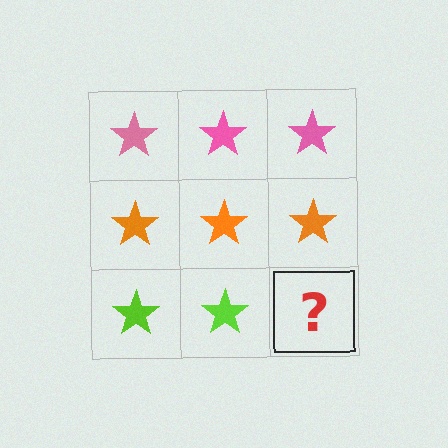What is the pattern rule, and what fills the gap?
The rule is that each row has a consistent color. The gap should be filled with a lime star.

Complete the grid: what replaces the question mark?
The question mark should be replaced with a lime star.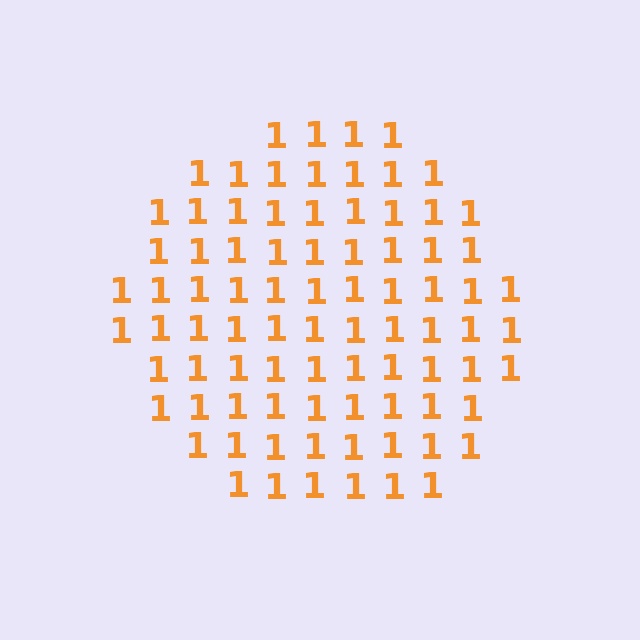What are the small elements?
The small elements are digit 1's.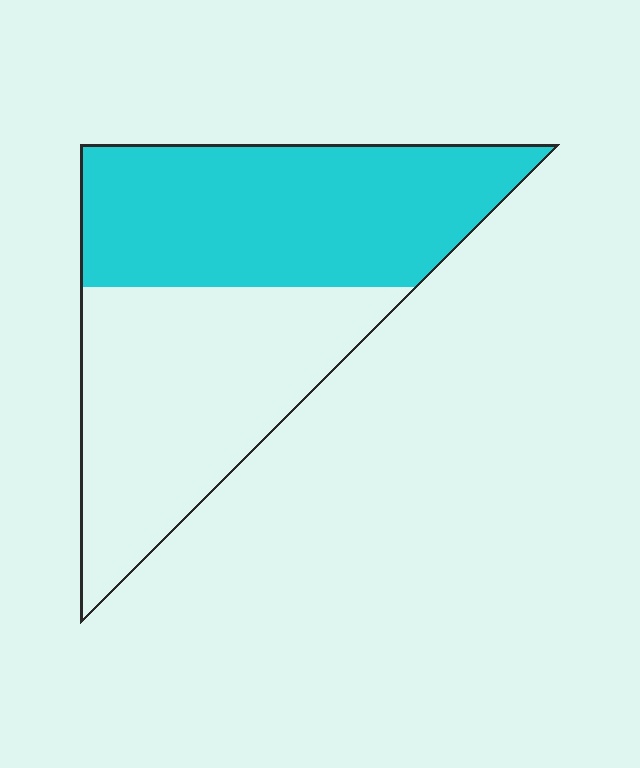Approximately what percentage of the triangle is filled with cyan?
Approximately 50%.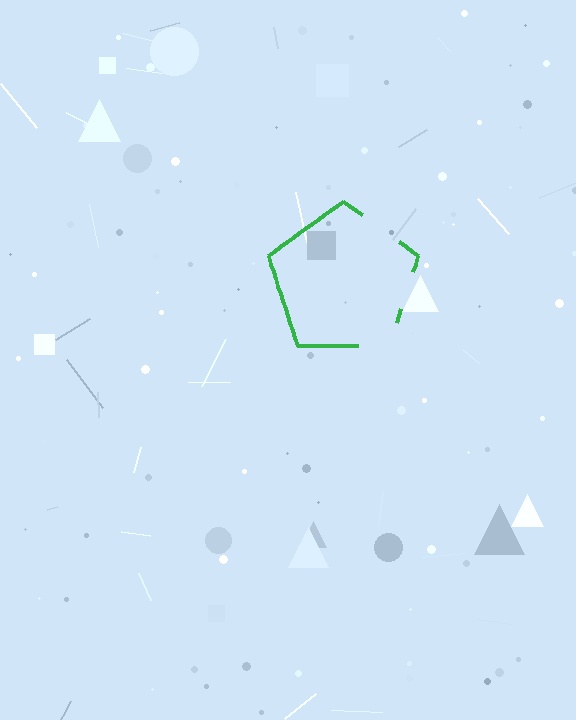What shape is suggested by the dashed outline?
The dashed outline suggests a pentagon.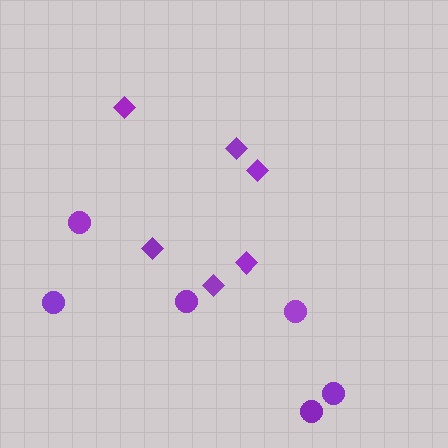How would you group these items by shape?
There are 2 groups: one group of diamonds (6) and one group of circles (6).